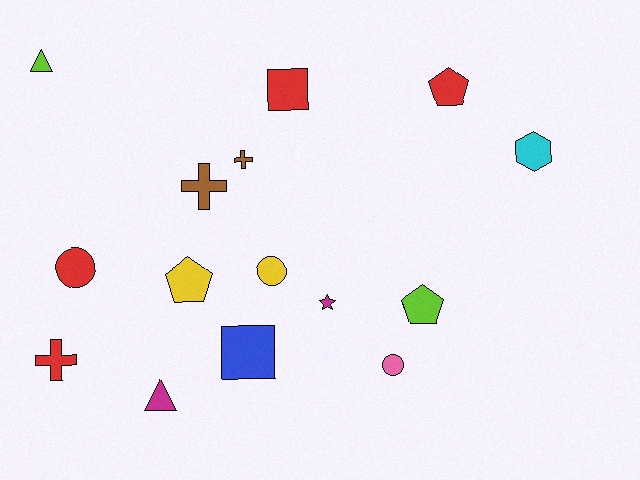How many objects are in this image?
There are 15 objects.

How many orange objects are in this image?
There are no orange objects.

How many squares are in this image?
There are 2 squares.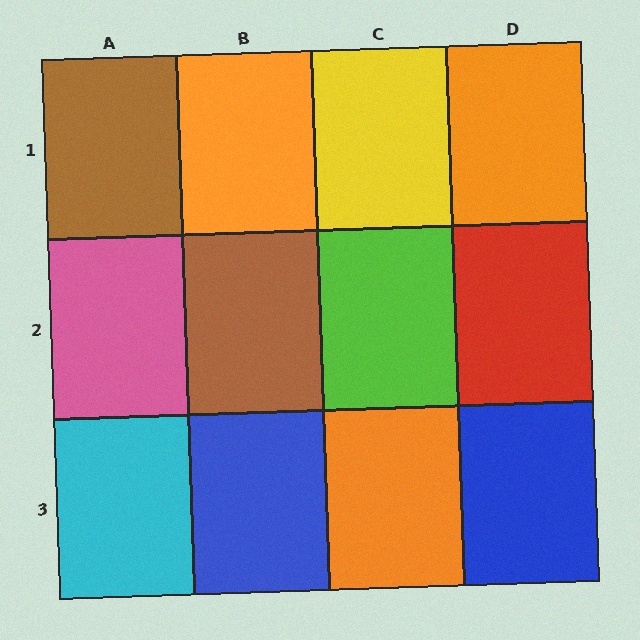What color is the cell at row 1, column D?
Orange.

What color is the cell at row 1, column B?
Orange.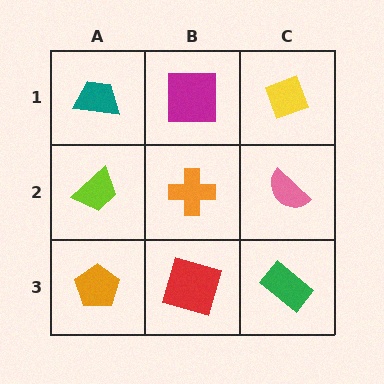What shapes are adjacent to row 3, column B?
An orange cross (row 2, column B), an orange pentagon (row 3, column A), a green rectangle (row 3, column C).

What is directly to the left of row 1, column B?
A teal trapezoid.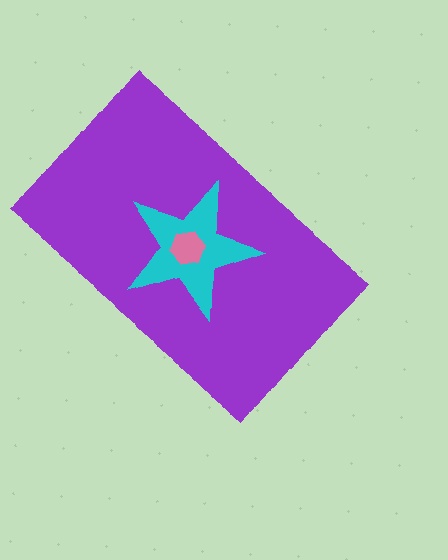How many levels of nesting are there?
3.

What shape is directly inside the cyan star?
The pink hexagon.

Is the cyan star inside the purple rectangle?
Yes.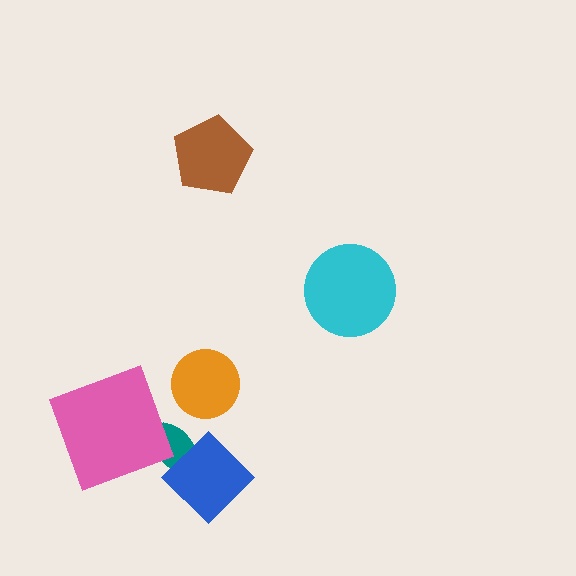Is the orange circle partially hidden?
No, no other shape covers it.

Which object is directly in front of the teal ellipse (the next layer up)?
The blue diamond is directly in front of the teal ellipse.